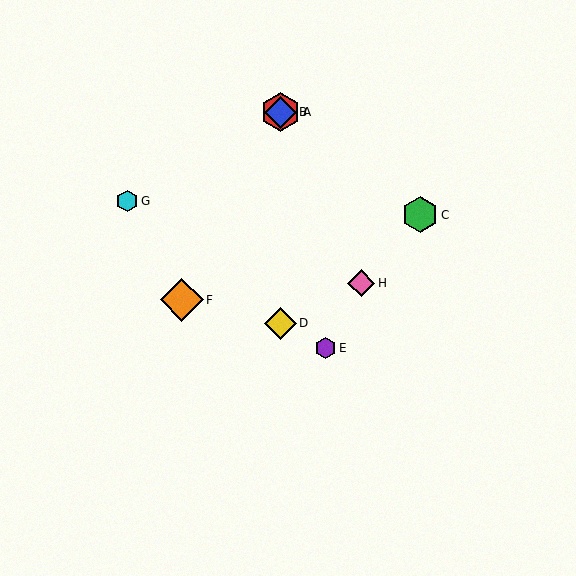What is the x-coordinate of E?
Object E is at x≈326.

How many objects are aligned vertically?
3 objects (A, B, D) are aligned vertically.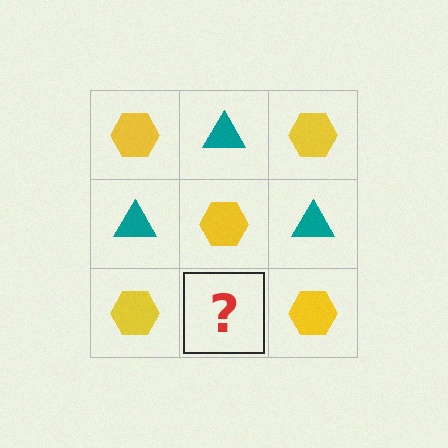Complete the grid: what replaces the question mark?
The question mark should be replaced with a teal triangle.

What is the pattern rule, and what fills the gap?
The rule is that it alternates yellow hexagon and teal triangle in a checkerboard pattern. The gap should be filled with a teal triangle.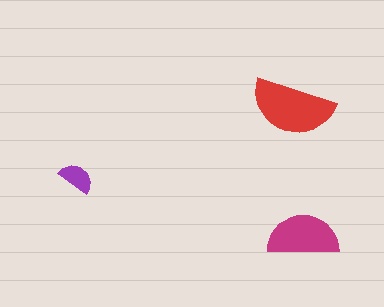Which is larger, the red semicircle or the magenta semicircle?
The red one.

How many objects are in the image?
There are 3 objects in the image.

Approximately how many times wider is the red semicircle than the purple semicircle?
About 2.5 times wider.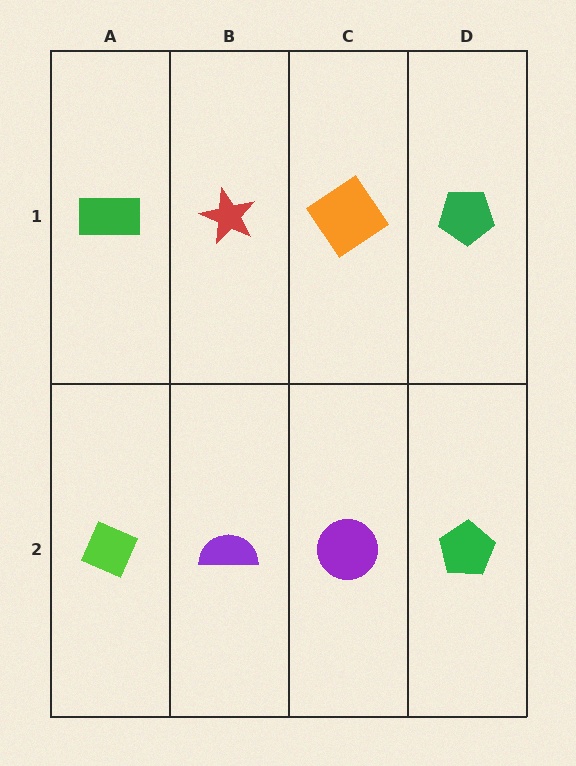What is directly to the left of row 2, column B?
A lime diamond.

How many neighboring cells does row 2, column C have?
3.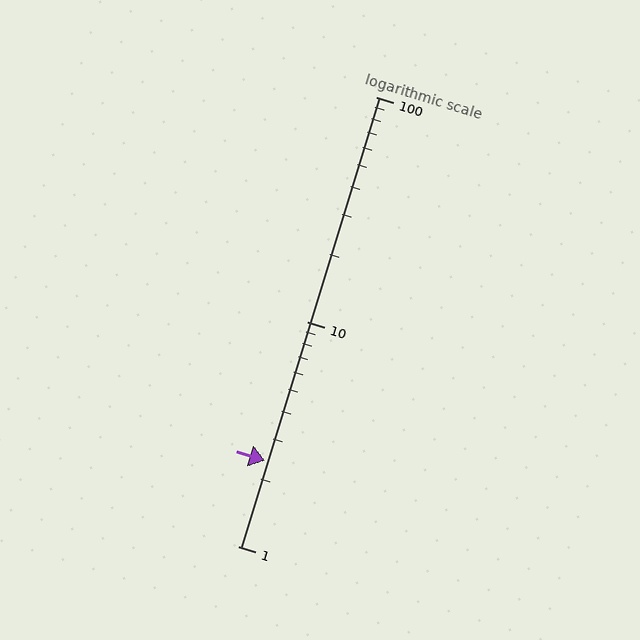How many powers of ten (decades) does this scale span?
The scale spans 2 decades, from 1 to 100.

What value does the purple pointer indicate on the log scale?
The pointer indicates approximately 2.4.